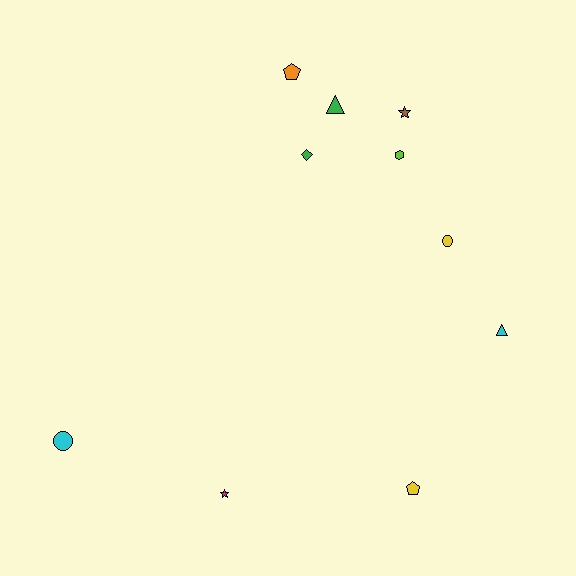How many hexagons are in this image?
There is 1 hexagon.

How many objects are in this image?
There are 10 objects.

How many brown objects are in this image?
There is 1 brown object.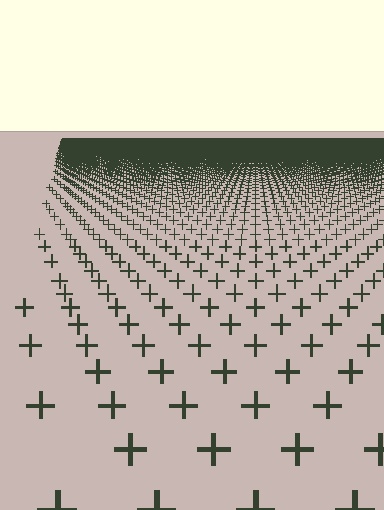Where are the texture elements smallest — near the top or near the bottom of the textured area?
Near the top.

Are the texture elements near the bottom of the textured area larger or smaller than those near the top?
Larger. Near the bottom, elements are closer to the viewer and appear at a bigger on-screen size.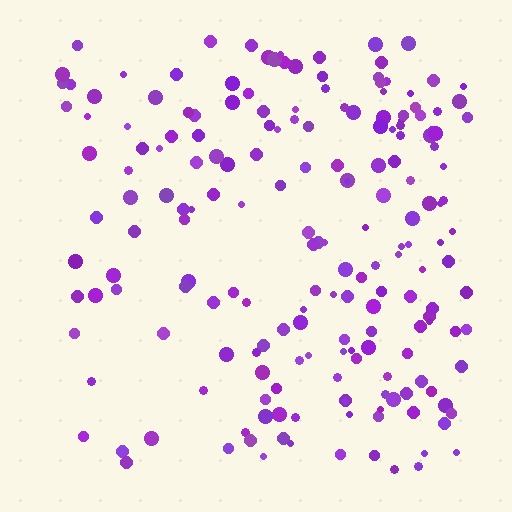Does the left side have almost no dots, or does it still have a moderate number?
Still a moderate number, just noticeably fewer than the right.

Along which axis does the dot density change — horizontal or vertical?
Horizontal.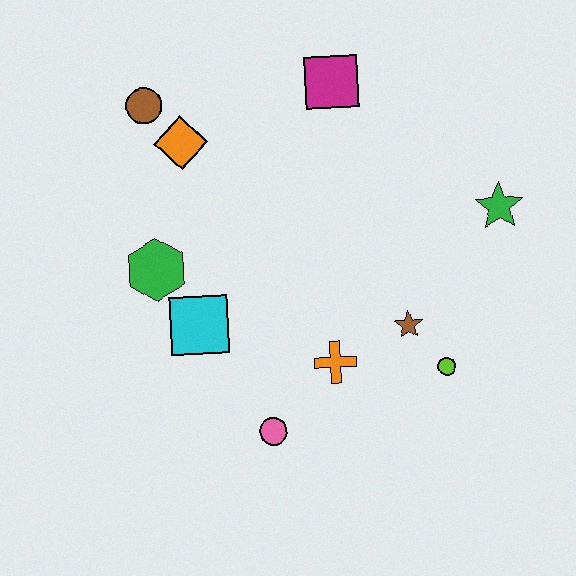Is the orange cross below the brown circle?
Yes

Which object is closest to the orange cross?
The brown star is closest to the orange cross.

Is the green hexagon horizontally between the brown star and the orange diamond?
No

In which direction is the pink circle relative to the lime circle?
The pink circle is to the left of the lime circle.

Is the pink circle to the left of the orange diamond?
No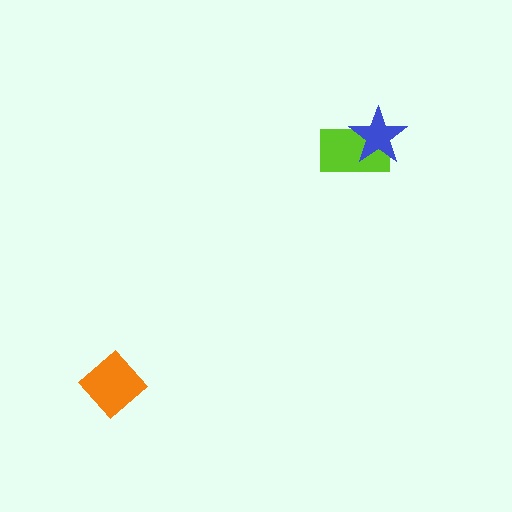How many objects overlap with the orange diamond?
0 objects overlap with the orange diamond.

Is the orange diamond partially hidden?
No, no other shape covers it.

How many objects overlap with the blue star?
1 object overlaps with the blue star.